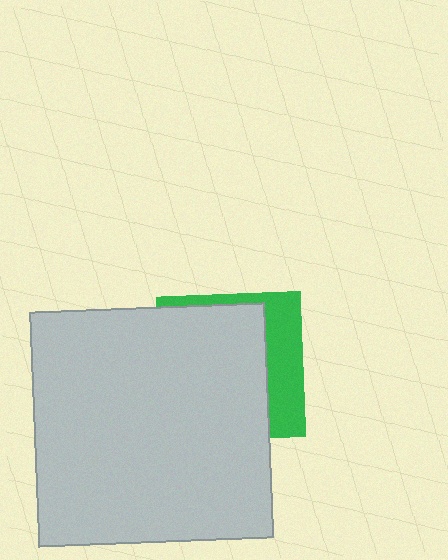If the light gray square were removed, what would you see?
You would see the complete green square.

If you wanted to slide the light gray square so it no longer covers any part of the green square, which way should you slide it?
Slide it left — that is the most direct way to separate the two shapes.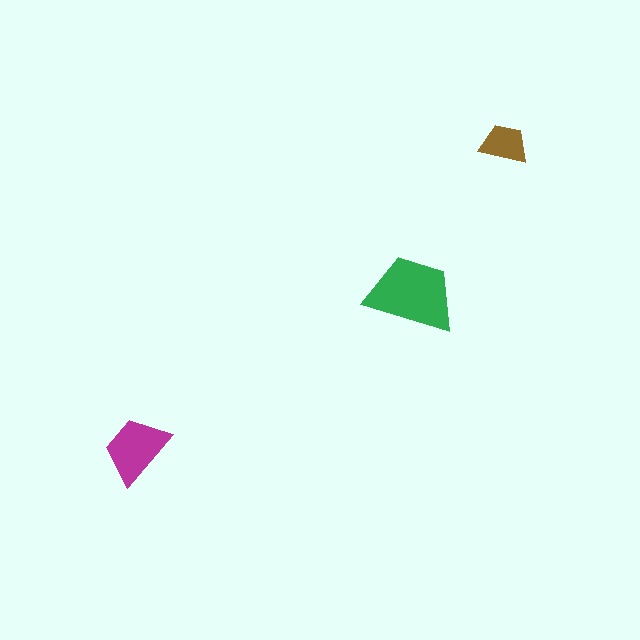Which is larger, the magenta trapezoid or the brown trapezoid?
The magenta one.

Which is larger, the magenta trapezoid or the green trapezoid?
The green one.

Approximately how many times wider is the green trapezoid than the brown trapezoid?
About 2 times wider.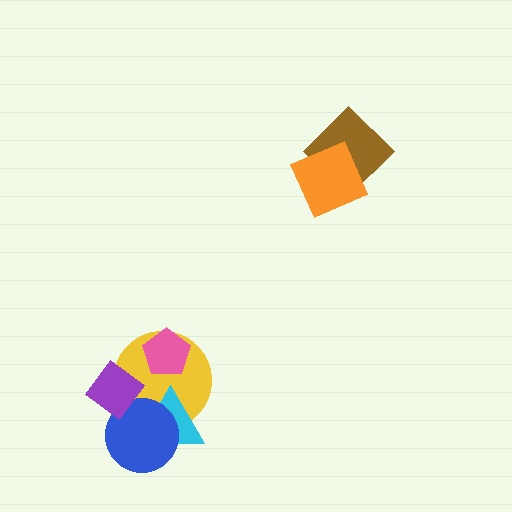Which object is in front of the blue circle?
The purple diamond is in front of the blue circle.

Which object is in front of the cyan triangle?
The blue circle is in front of the cyan triangle.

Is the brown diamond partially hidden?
Yes, it is partially covered by another shape.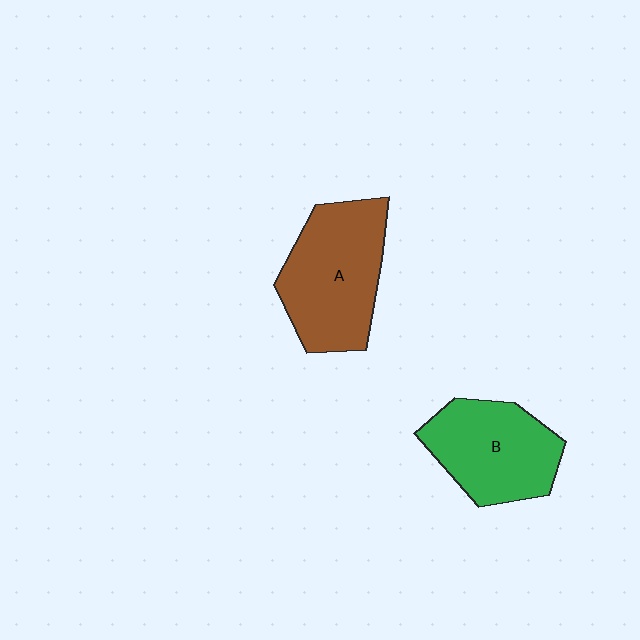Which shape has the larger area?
Shape A (brown).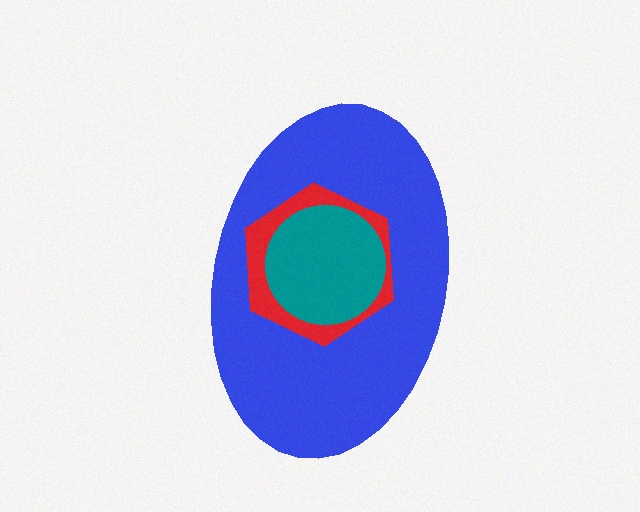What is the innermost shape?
The teal circle.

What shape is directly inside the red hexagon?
The teal circle.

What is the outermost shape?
The blue ellipse.